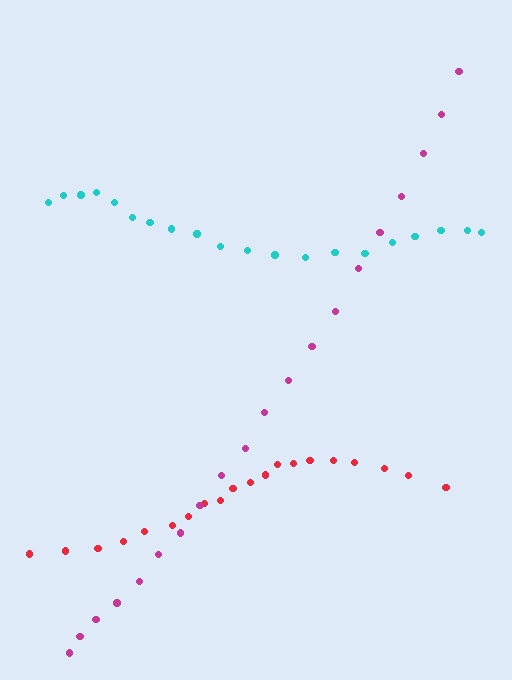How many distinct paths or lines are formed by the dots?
There are 3 distinct paths.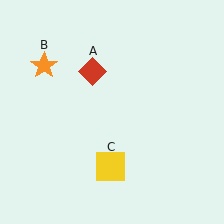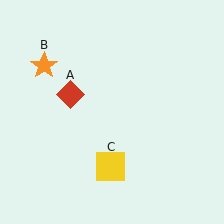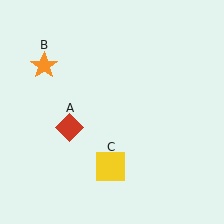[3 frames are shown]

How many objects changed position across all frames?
1 object changed position: red diamond (object A).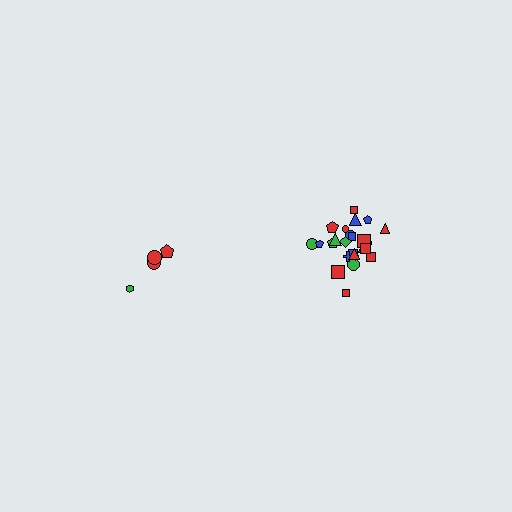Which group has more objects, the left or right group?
The right group.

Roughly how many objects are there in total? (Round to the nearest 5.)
Roughly 30 objects in total.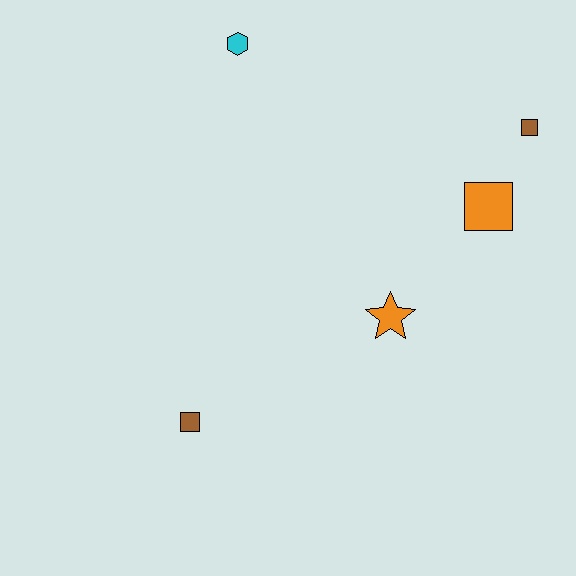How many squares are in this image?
There are 3 squares.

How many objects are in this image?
There are 5 objects.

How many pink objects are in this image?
There are no pink objects.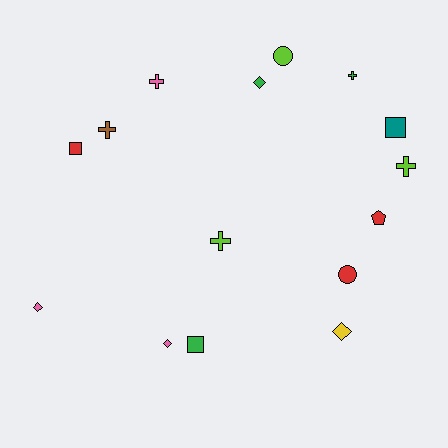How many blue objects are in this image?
There are no blue objects.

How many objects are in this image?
There are 15 objects.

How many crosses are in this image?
There are 5 crosses.